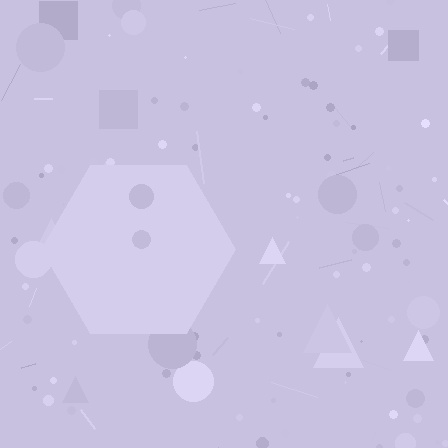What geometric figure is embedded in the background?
A hexagon is embedded in the background.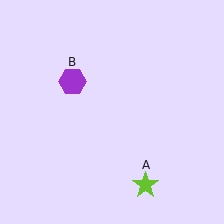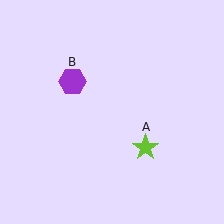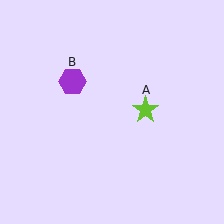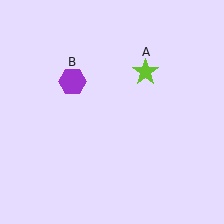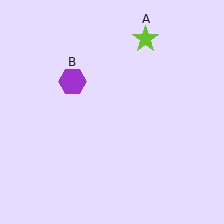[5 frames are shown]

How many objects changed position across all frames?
1 object changed position: lime star (object A).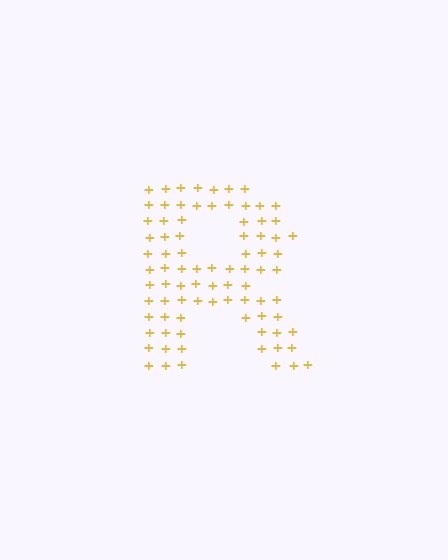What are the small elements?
The small elements are plus signs.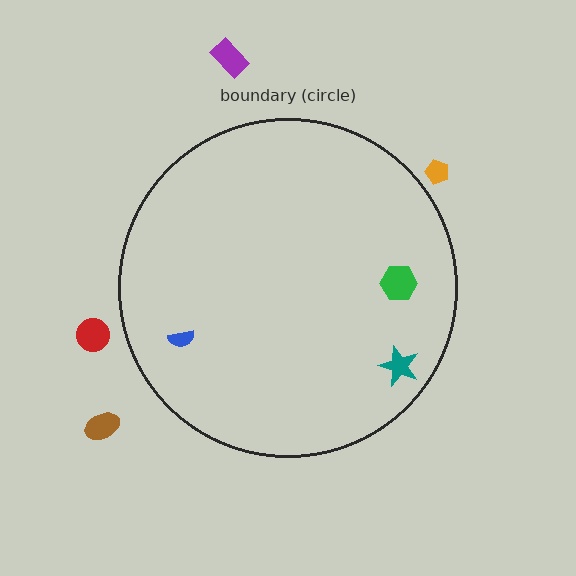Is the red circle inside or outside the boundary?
Outside.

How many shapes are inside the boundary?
3 inside, 4 outside.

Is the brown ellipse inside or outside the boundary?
Outside.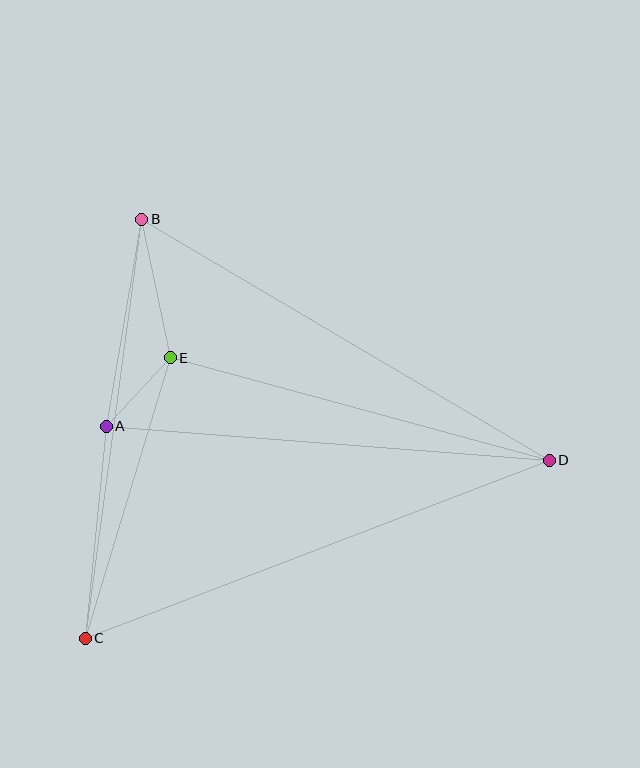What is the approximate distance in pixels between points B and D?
The distance between B and D is approximately 474 pixels.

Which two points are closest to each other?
Points A and E are closest to each other.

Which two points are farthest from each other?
Points C and D are farthest from each other.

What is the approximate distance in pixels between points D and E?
The distance between D and E is approximately 393 pixels.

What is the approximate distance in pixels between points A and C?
The distance between A and C is approximately 213 pixels.